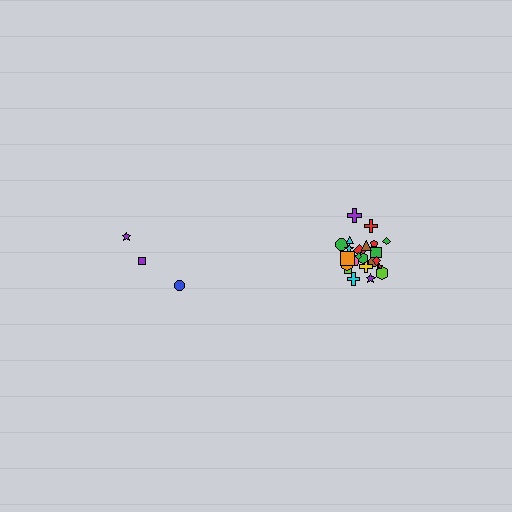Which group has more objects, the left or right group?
The right group.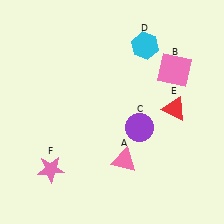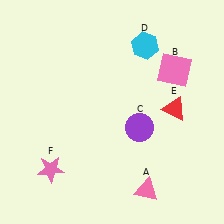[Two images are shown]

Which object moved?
The pink triangle (A) moved down.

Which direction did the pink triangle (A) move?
The pink triangle (A) moved down.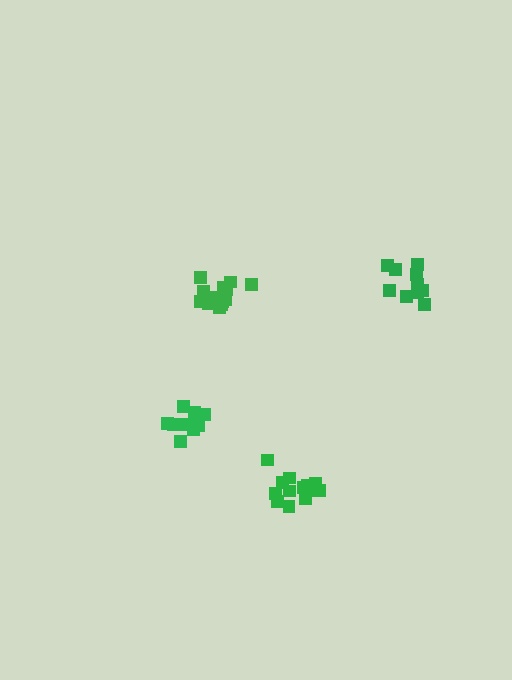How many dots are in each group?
Group 1: 9 dots, Group 2: 13 dots, Group 3: 15 dots, Group 4: 10 dots (47 total).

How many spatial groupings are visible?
There are 4 spatial groupings.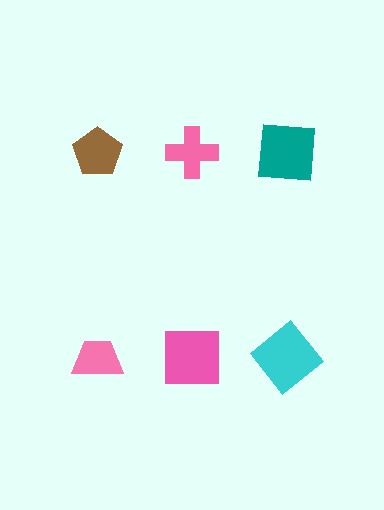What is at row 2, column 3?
A cyan diamond.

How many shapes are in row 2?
3 shapes.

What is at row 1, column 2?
A pink cross.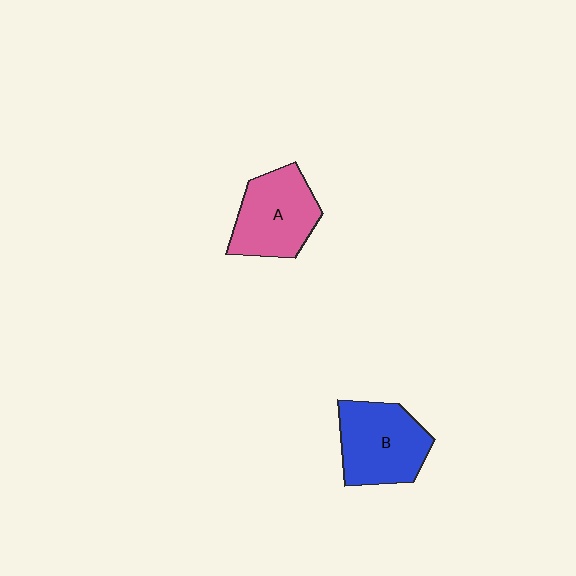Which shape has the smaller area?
Shape A (pink).